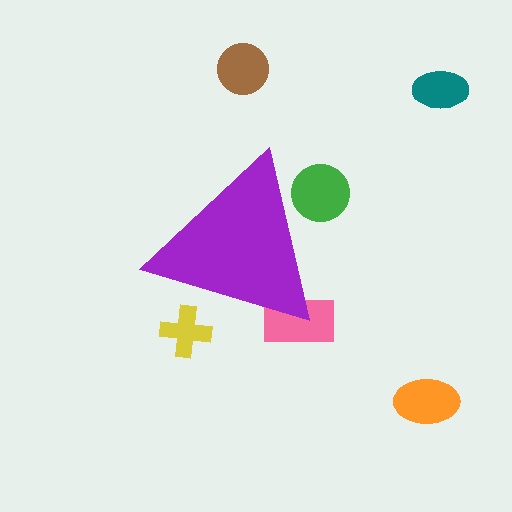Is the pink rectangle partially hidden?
Yes, the pink rectangle is partially hidden behind the purple triangle.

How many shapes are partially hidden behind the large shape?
3 shapes are partially hidden.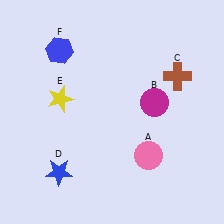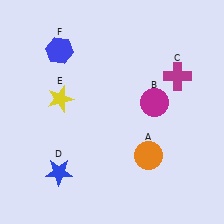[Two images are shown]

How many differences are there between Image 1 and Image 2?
There are 2 differences between the two images.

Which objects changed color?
A changed from pink to orange. C changed from brown to magenta.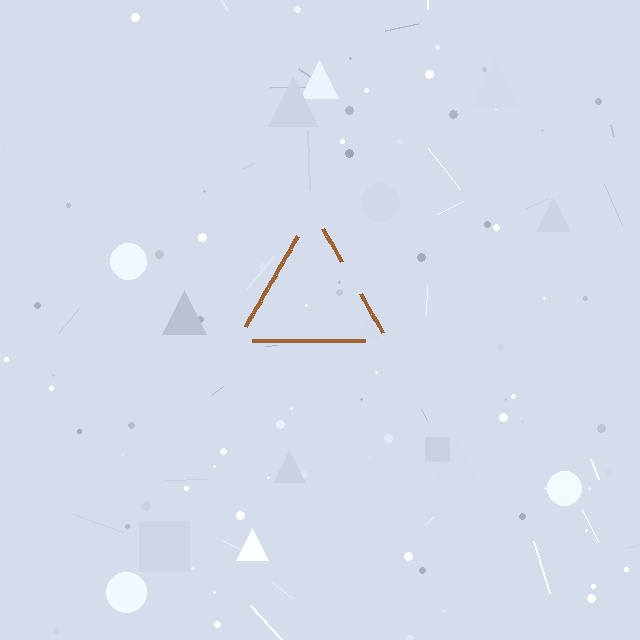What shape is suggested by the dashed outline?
The dashed outline suggests a triangle.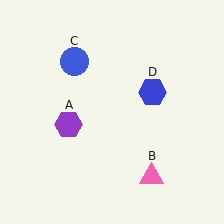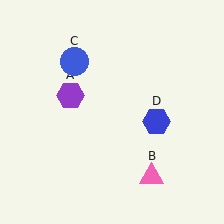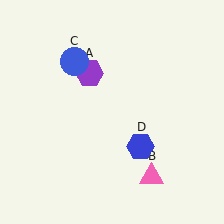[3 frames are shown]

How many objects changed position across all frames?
2 objects changed position: purple hexagon (object A), blue hexagon (object D).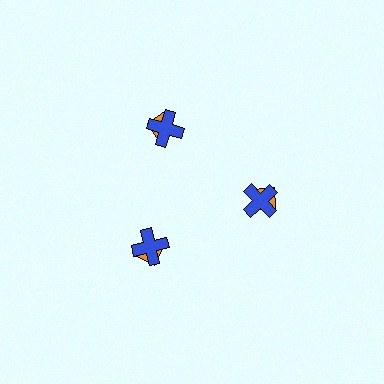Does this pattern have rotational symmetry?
Yes, this pattern has 3-fold rotational symmetry. It looks the same after rotating 120 degrees around the center.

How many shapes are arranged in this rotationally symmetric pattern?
There are 6 shapes, arranged in 3 groups of 2.